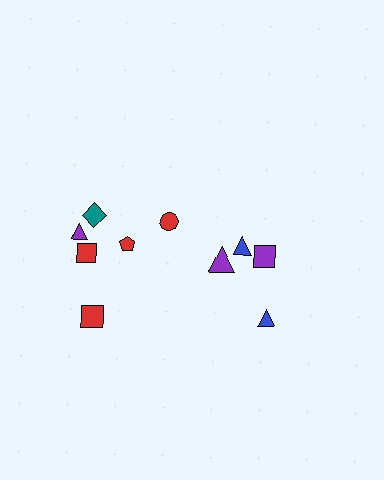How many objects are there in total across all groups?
There are 10 objects.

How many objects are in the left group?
There are 6 objects.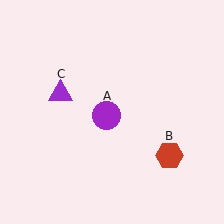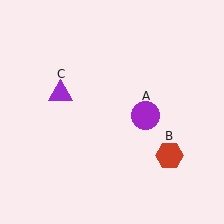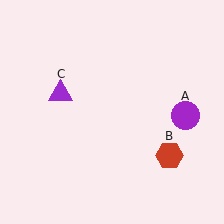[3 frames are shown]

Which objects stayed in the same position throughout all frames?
Red hexagon (object B) and purple triangle (object C) remained stationary.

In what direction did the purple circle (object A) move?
The purple circle (object A) moved right.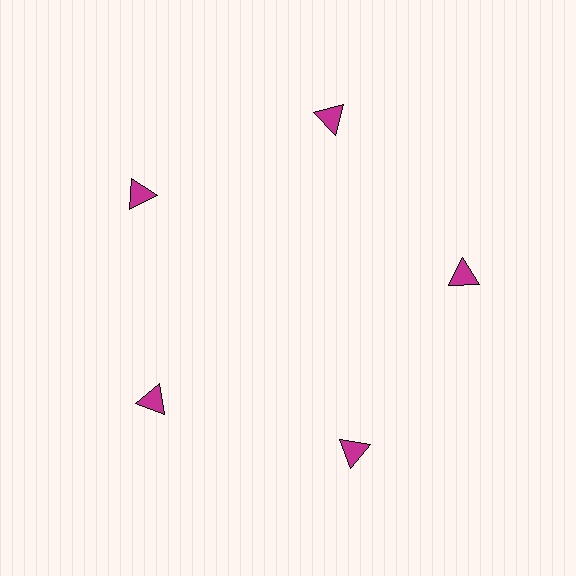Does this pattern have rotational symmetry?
Yes, this pattern has 5-fold rotational symmetry. It looks the same after rotating 72 degrees around the center.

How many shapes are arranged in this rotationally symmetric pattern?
There are 5 shapes, arranged in 5 groups of 1.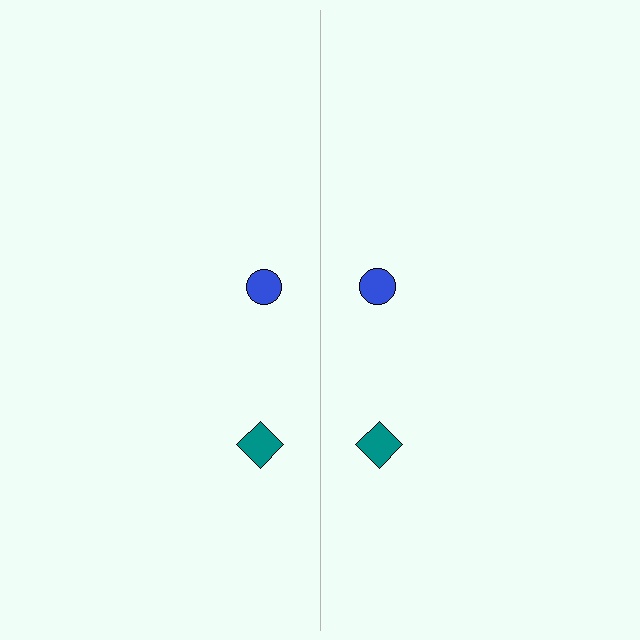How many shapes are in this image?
There are 4 shapes in this image.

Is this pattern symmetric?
Yes, this pattern has bilateral (reflection) symmetry.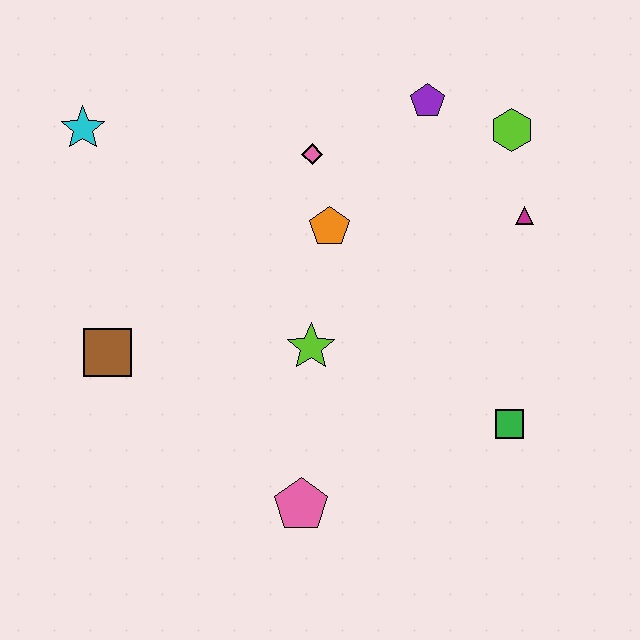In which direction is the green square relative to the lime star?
The green square is to the right of the lime star.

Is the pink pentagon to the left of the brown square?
No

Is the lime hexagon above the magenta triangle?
Yes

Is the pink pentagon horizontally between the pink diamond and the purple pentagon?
No